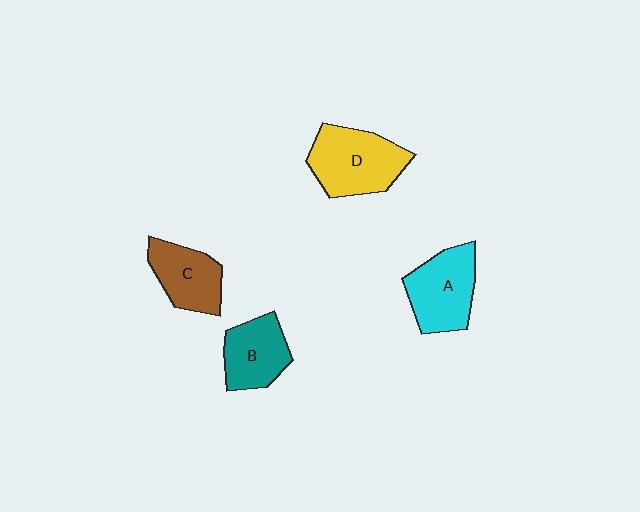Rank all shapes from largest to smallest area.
From largest to smallest: D (yellow), A (cyan), B (teal), C (brown).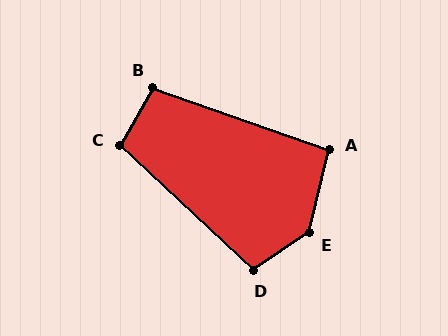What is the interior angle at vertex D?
Approximately 103 degrees (obtuse).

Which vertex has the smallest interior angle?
A, at approximately 96 degrees.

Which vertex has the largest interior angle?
E, at approximately 138 degrees.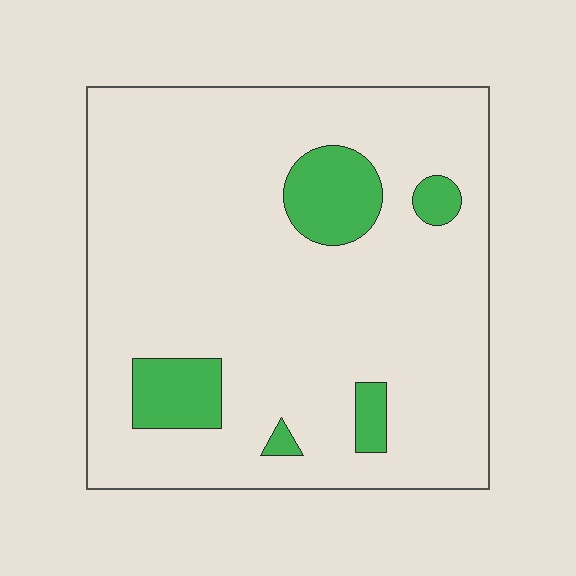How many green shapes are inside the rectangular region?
5.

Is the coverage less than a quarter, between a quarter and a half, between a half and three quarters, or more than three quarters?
Less than a quarter.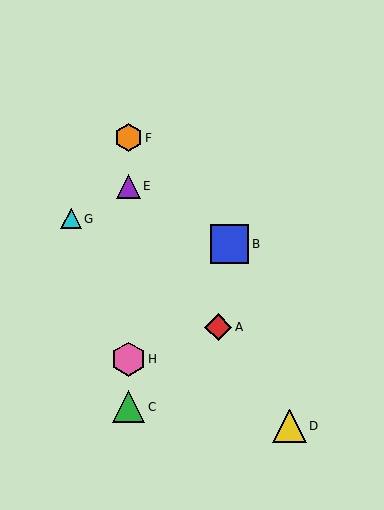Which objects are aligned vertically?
Objects C, E, F, H are aligned vertically.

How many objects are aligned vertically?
4 objects (C, E, F, H) are aligned vertically.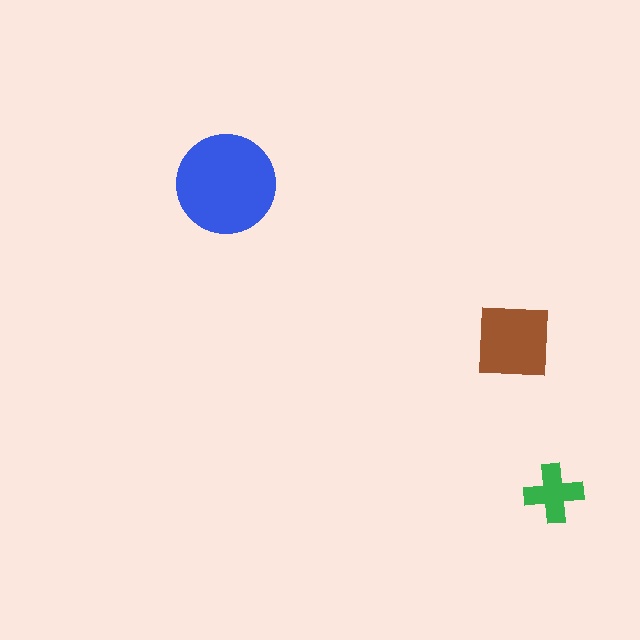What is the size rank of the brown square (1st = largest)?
2nd.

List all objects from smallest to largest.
The green cross, the brown square, the blue circle.